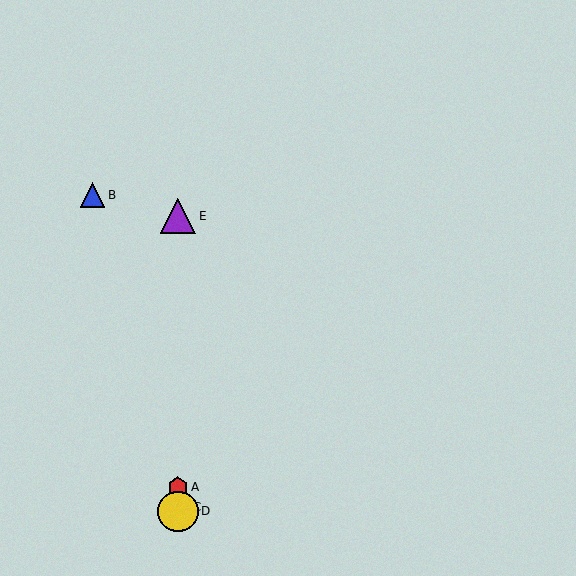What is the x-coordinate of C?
Object C is at x≈178.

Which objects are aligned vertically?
Objects A, C, D, E are aligned vertically.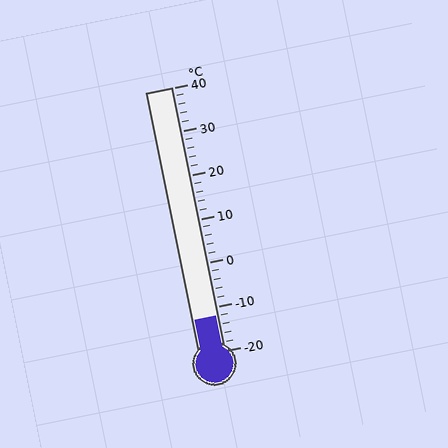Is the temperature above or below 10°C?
The temperature is below 10°C.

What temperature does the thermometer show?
The thermometer shows approximately -12°C.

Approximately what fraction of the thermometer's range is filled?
The thermometer is filled to approximately 15% of its range.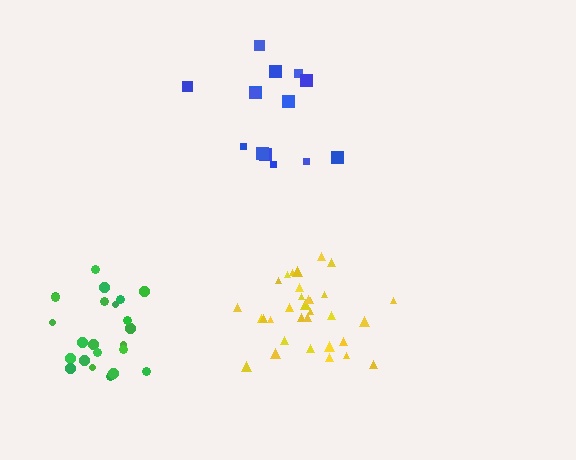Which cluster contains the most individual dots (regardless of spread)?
Yellow (32).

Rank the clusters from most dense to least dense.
yellow, green, blue.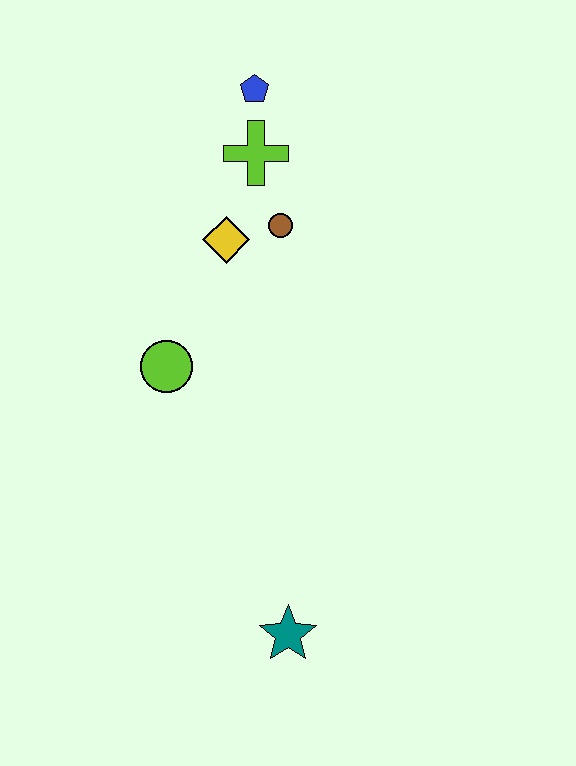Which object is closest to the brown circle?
The yellow diamond is closest to the brown circle.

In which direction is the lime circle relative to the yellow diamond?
The lime circle is below the yellow diamond.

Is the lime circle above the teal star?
Yes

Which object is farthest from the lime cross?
The teal star is farthest from the lime cross.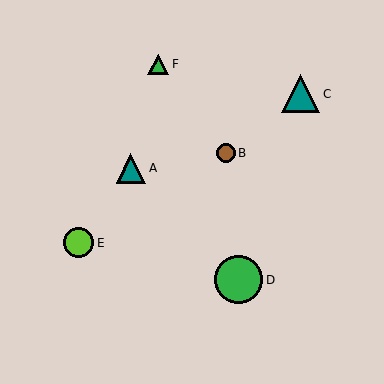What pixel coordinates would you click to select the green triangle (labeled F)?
Click at (158, 64) to select the green triangle F.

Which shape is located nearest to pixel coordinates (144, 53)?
The green triangle (labeled F) at (158, 64) is nearest to that location.